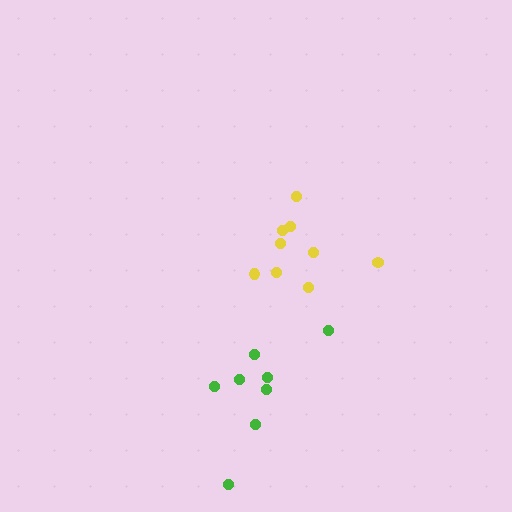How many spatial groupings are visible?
There are 2 spatial groupings.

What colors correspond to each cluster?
The clusters are colored: yellow, green.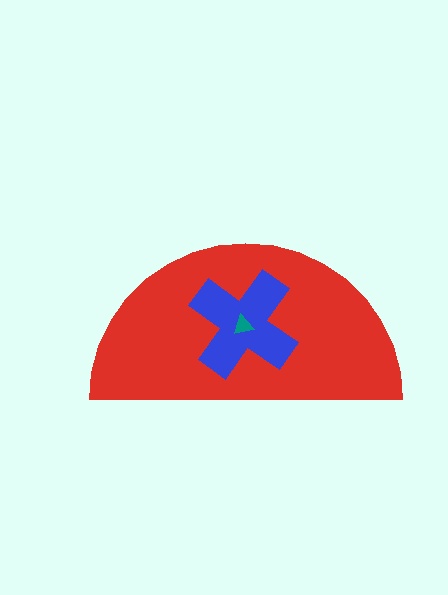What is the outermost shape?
The red semicircle.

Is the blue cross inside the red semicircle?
Yes.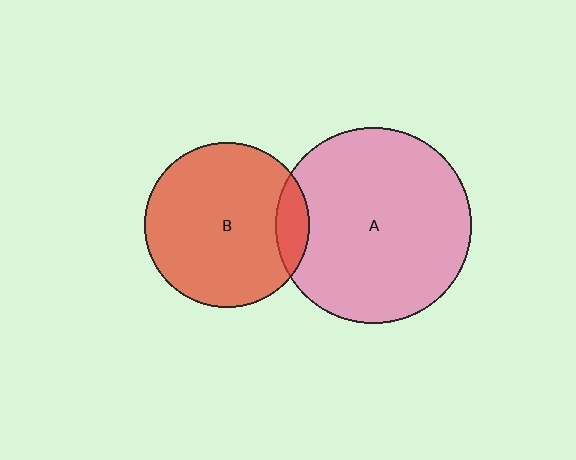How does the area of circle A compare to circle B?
Approximately 1.4 times.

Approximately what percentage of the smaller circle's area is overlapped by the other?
Approximately 10%.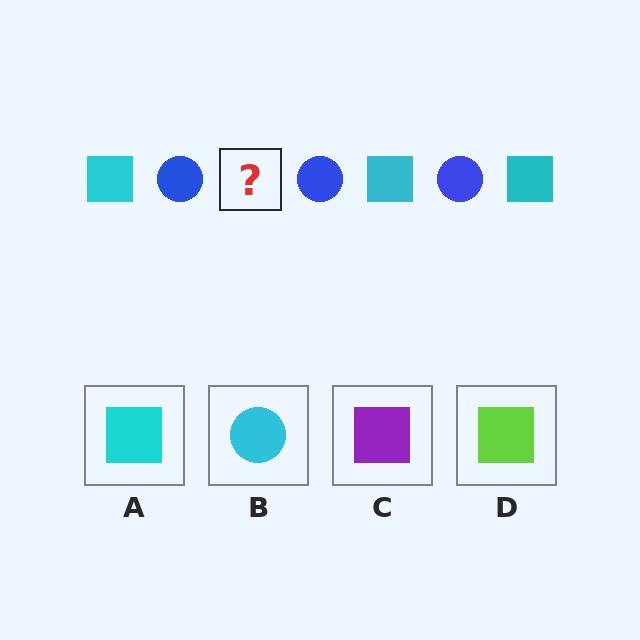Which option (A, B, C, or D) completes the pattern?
A.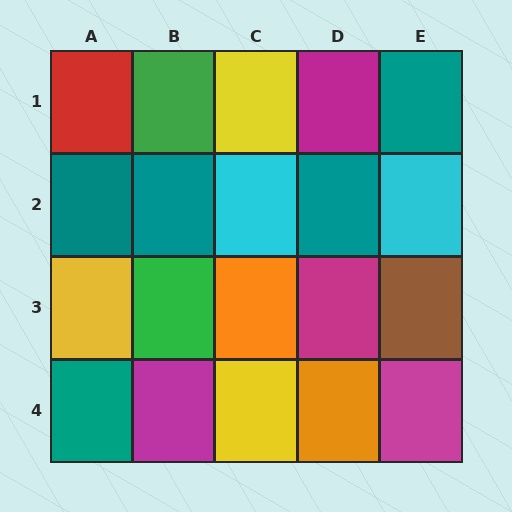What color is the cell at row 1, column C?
Yellow.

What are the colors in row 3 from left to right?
Yellow, green, orange, magenta, brown.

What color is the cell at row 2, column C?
Cyan.